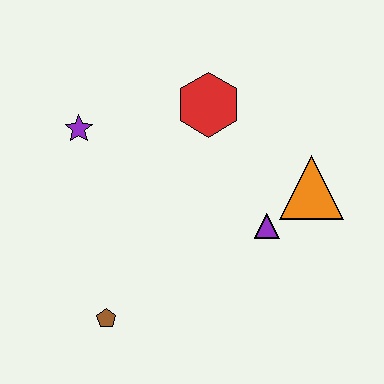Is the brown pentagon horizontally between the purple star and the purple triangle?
Yes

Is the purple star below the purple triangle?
No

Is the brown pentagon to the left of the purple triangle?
Yes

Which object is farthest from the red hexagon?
The brown pentagon is farthest from the red hexagon.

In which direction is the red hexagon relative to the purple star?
The red hexagon is to the right of the purple star.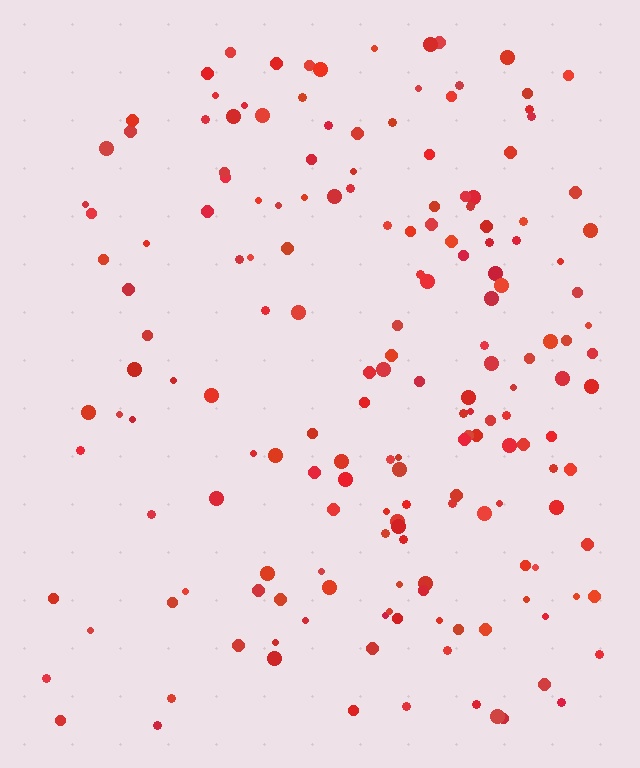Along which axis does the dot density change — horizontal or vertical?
Horizontal.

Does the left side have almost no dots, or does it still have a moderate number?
Still a moderate number, just noticeably fewer than the right.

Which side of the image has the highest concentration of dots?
The right.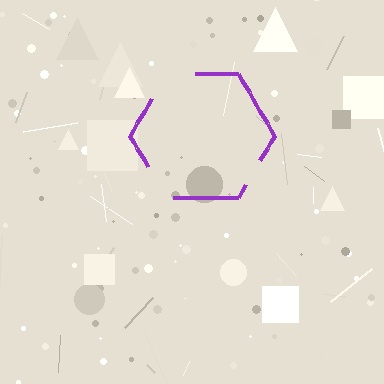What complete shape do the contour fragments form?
The contour fragments form a hexagon.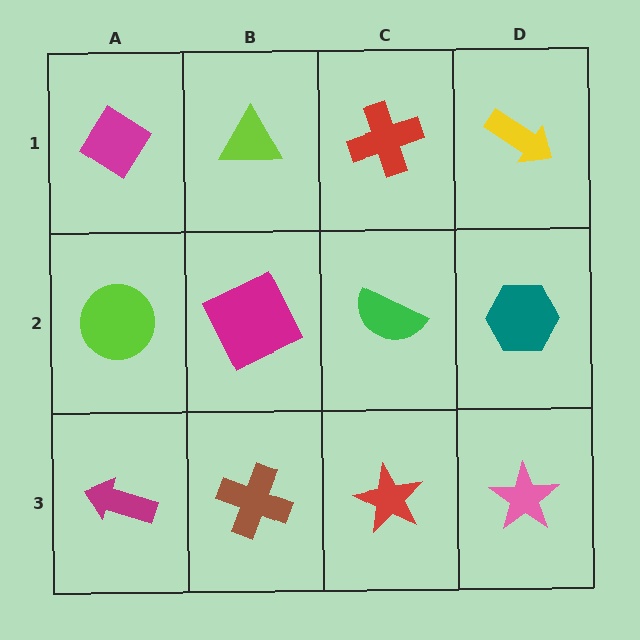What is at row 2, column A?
A lime circle.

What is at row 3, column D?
A pink star.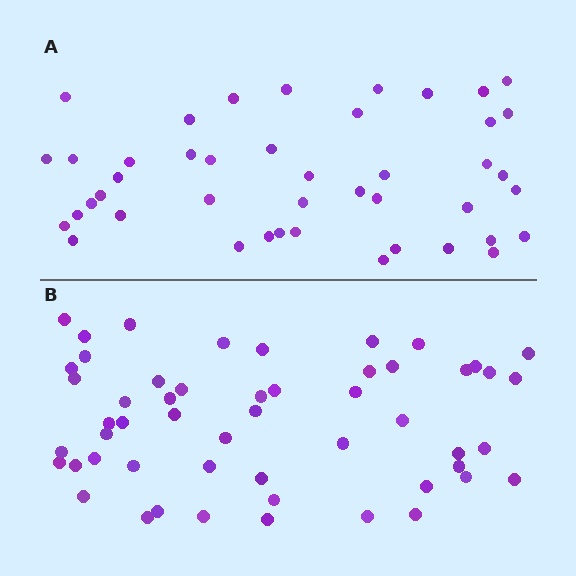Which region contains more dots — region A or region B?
Region B (the bottom region) has more dots.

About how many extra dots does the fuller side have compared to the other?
Region B has roughly 8 or so more dots than region A.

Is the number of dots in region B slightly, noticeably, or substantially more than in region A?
Region B has only slightly more — the two regions are fairly close. The ratio is roughly 1.2 to 1.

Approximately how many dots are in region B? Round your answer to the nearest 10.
About 50 dots. (The exact count is 53, which rounds to 50.)